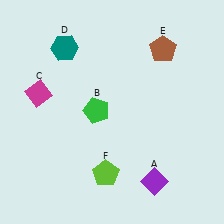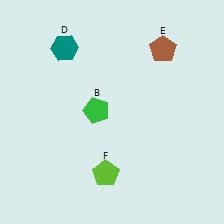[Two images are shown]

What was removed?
The purple diamond (A), the magenta diamond (C) were removed in Image 2.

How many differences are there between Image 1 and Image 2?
There are 2 differences between the two images.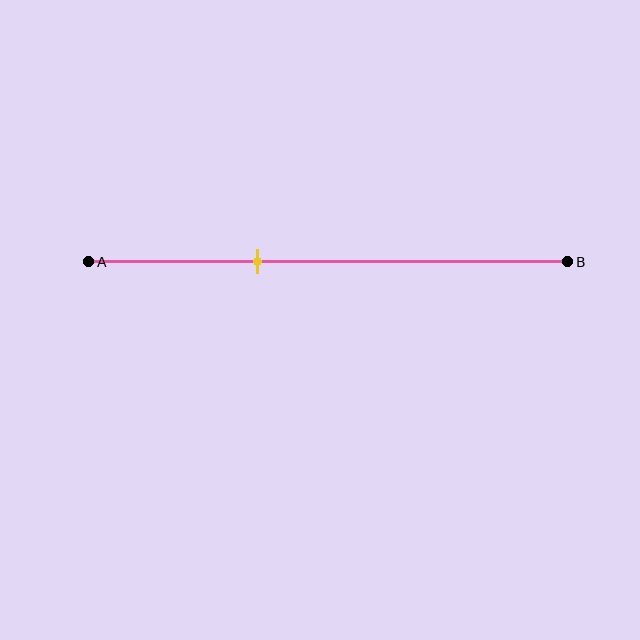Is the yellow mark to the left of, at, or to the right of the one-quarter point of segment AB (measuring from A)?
The yellow mark is to the right of the one-quarter point of segment AB.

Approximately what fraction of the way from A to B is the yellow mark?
The yellow mark is approximately 35% of the way from A to B.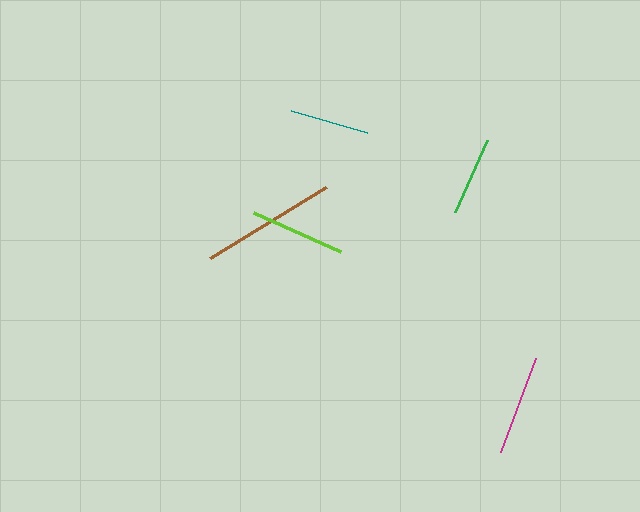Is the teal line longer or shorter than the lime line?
The lime line is longer than the teal line.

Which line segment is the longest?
The brown line is the longest at approximately 136 pixels.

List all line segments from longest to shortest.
From longest to shortest: brown, magenta, lime, teal, green.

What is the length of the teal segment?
The teal segment is approximately 79 pixels long.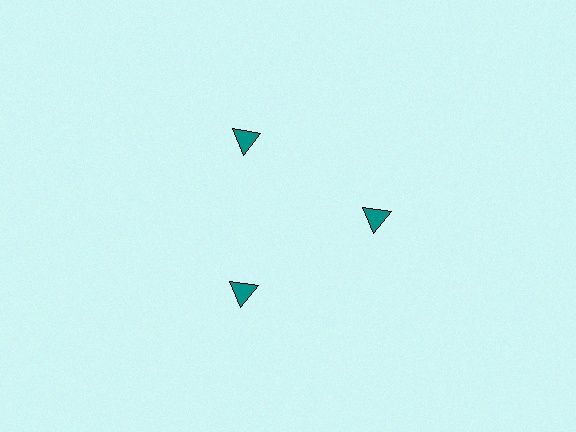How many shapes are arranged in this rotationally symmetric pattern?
There are 3 shapes, arranged in 3 groups of 1.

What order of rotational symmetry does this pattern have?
This pattern has 3-fold rotational symmetry.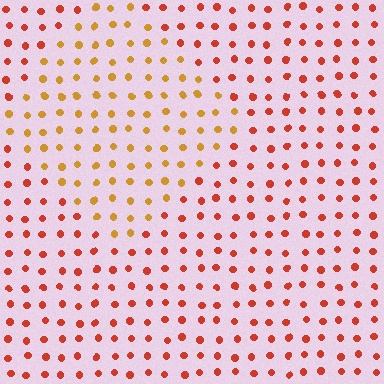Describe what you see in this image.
The image is filled with small red elements in a uniform arrangement. A diamond-shaped region is visible where the elements are tinted to a slightly different hue, forming a subtle color boundary.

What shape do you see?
I see a diamond.